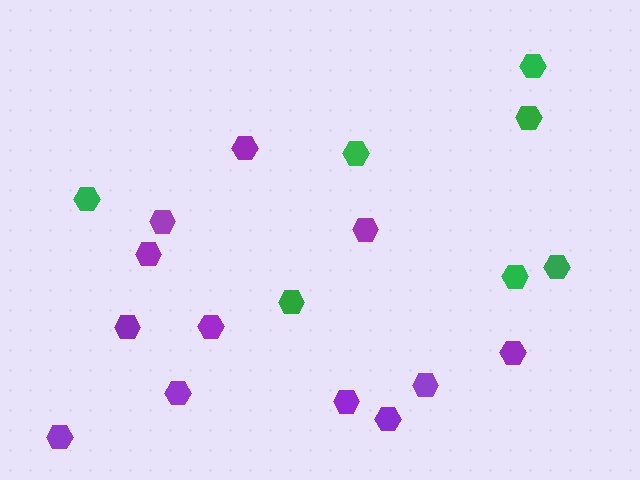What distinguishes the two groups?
There are 2 groups: one group of purple hexagons (12) and one group of green hexagons (7).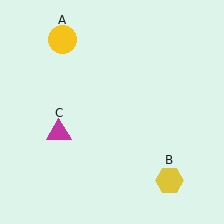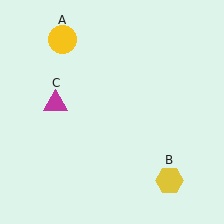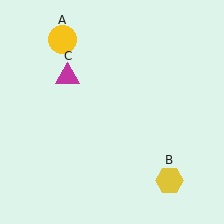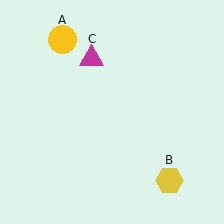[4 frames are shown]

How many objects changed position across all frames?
1 object changed position: magenta triangle (object C).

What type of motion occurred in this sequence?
The magenta triangle (object C) rotated clockwise around the center of the scene.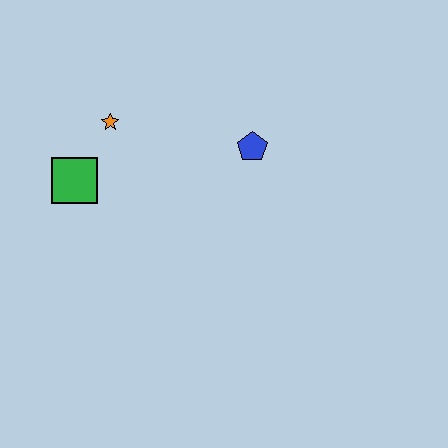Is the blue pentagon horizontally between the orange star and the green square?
No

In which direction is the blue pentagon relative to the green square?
The blue pentagon is to the right of the green square.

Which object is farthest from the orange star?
The blue pentagon is farthest from the orange star.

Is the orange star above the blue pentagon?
Yes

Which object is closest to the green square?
The orange star is closest to the green square.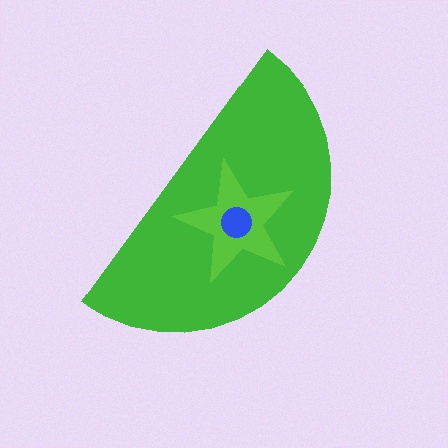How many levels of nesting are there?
3.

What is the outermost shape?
The green semicircle.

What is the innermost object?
The blue circle.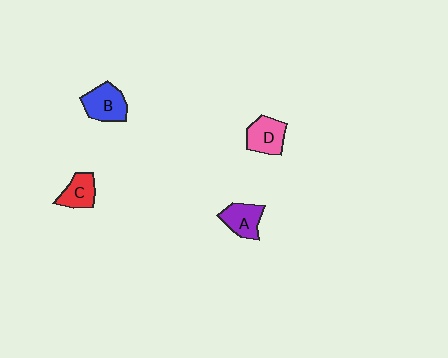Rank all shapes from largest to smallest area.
From largest to smallest: B (blue), D (pink), A (purple), C (red).